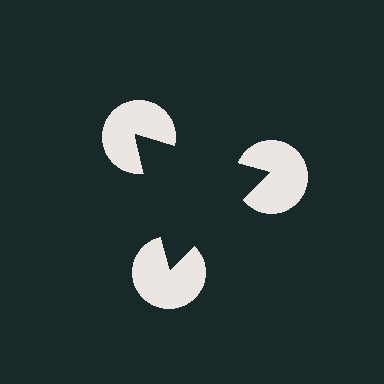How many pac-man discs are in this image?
There are 3 — one at each vertex of the illusory triangle.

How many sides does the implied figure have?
3 sides.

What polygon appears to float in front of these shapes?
An illusory triangle — its edges are inferred from the aligned wedge cuts in the pac-man discs, not physically drawn.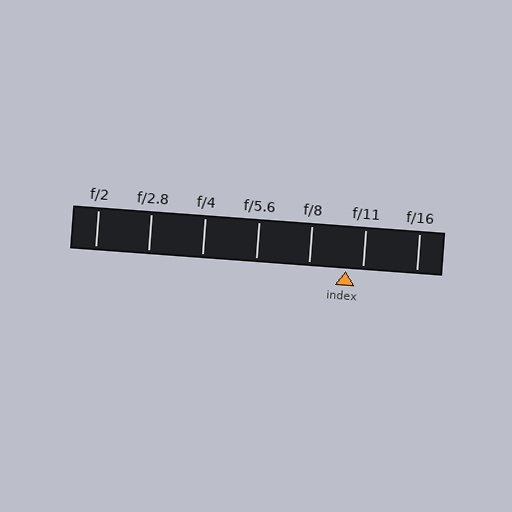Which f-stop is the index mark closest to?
The index mark is closest to f/11.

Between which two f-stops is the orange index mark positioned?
The index mark is between f/8 and f/11.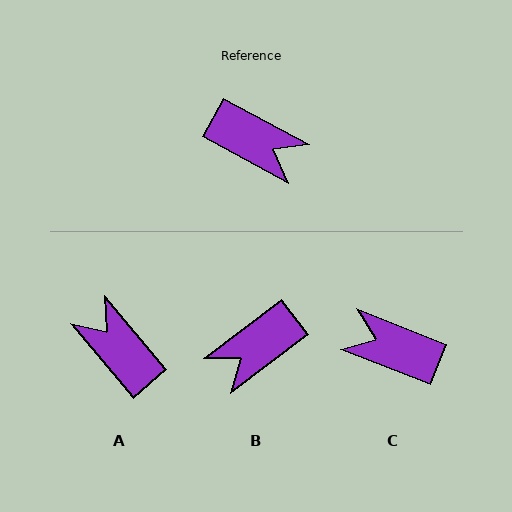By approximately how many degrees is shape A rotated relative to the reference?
Approximately 158 degrees counter-clockwise.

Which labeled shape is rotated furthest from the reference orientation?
C, about 173 degrees away.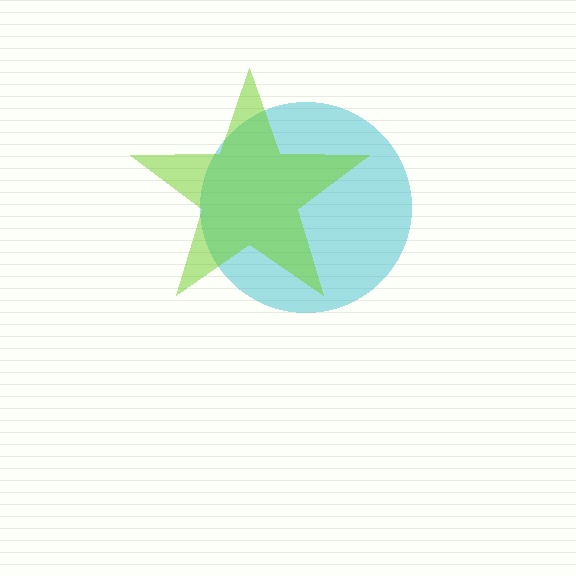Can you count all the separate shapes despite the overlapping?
Yes, there are 2 separate shapes.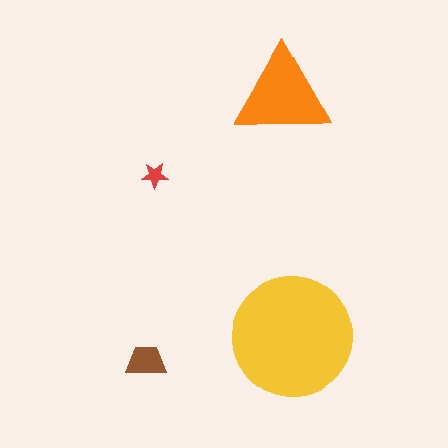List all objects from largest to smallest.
The yellow circle, the orange triangle, the brown trapezoid, the red star.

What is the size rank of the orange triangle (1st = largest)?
2nd.